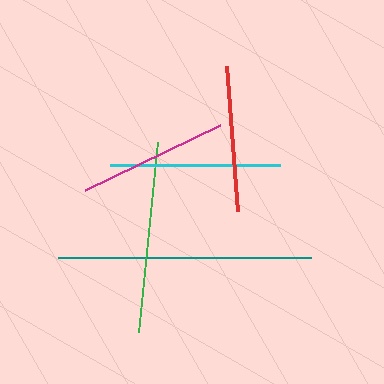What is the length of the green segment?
The green segment is approximately 191 pixels long.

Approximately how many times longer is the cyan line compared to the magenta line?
The cyan line is approximately 1.1 times the length of the magenta line.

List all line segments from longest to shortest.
From longest to shortest: teal, green, cyan, magenta, red.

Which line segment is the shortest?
The red line is the shortest at approximately 146 pixels.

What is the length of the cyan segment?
The cyan segment is approximately 171 pixels long.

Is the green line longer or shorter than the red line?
The green line is longer than the red line.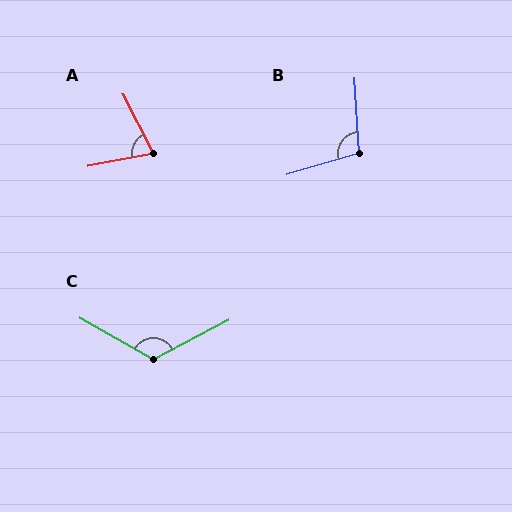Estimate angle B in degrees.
Approximately 103 degrees.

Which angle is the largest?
C, at approximately 123 degrees.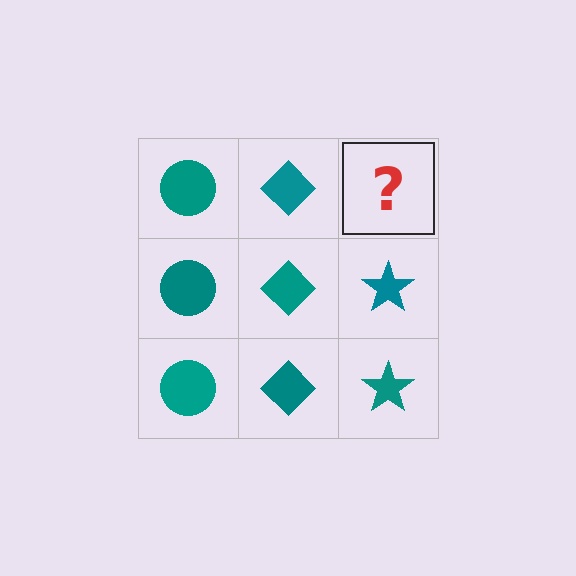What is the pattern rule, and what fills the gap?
The rule is that each column has a consistent shape. The gap should be filled with a teal star.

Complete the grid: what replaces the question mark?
The question mark should be replaced with a teal star.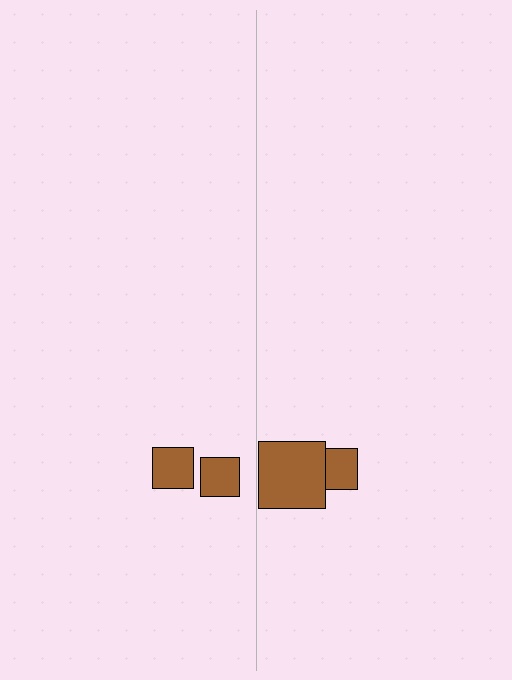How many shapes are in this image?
There are 4 shapes in this image.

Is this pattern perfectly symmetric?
No, the pattern is not perfectly symmetric. The brown square on the right side has a different size than its mirror counterpart.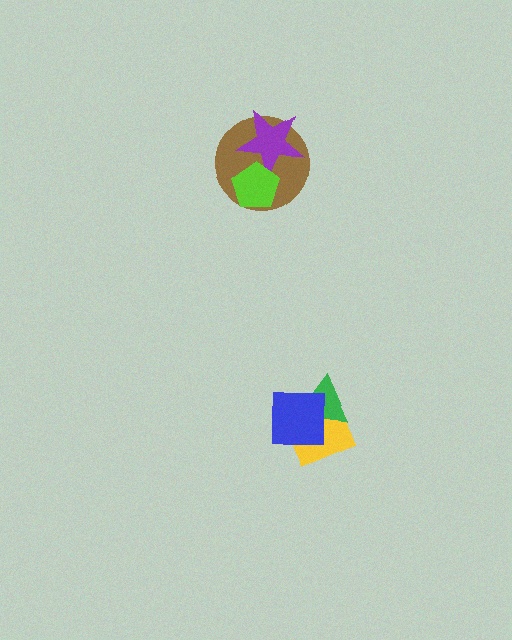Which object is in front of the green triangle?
The blue square is in front of the green triangle.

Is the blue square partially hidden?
No, no other shape covers it.